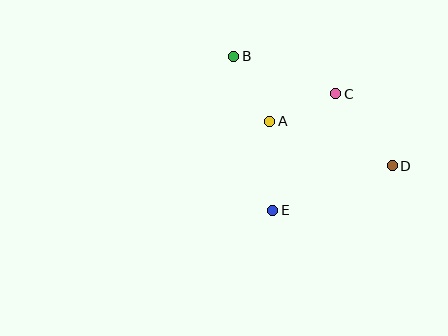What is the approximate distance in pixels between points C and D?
The distance between C and D is approximately 91 pixels.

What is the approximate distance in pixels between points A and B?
The distance between A and B is approximately 74 pixels.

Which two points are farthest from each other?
Points B and D are farthest from each other.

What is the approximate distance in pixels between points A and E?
The distance between A and E is approximately 89 pixels.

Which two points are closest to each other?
Points A and C are closest to each other.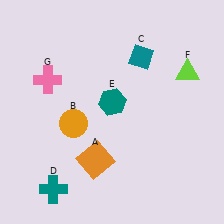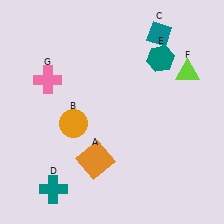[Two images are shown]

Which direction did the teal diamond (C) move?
The teal diamond (C) moved up.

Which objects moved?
The objects that moved are: the teal diamond (C), the teal hexagon (E).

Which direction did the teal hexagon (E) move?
The teal hexagon (E) moved right.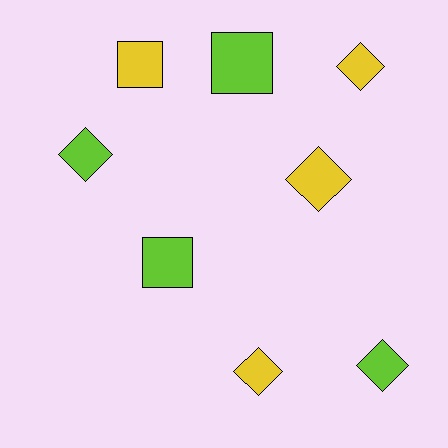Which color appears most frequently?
Lime, with 4 objects.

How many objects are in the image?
There are 8 objects.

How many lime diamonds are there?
There are 2 lime diamonds.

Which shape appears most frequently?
Diamond, with 5 objects.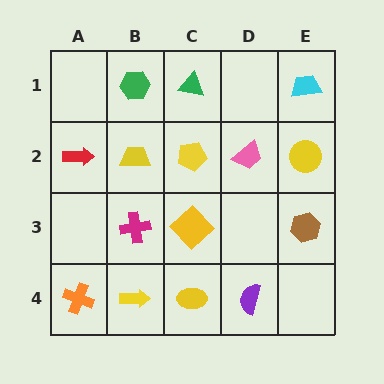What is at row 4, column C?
A yellow ellipse.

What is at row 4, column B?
A yellow arrow.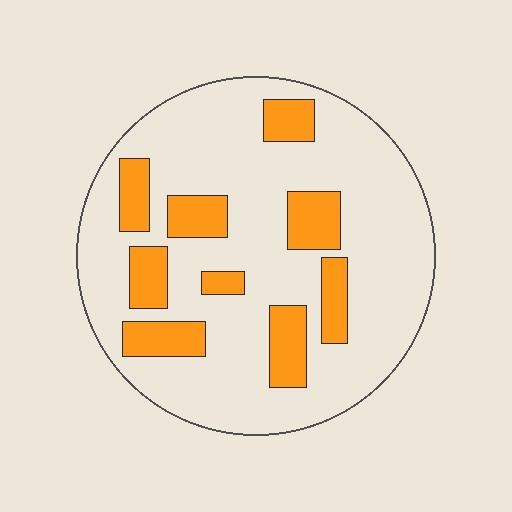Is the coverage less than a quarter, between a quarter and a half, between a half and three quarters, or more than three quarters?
Less than a quarter.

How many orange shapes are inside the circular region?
9.